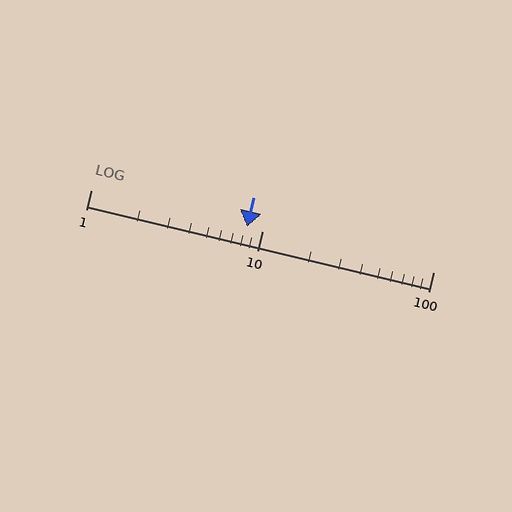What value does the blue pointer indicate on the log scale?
The pointer indicates approximately 8.2.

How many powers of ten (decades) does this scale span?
The scale spans 2 decades, from 1 to 100.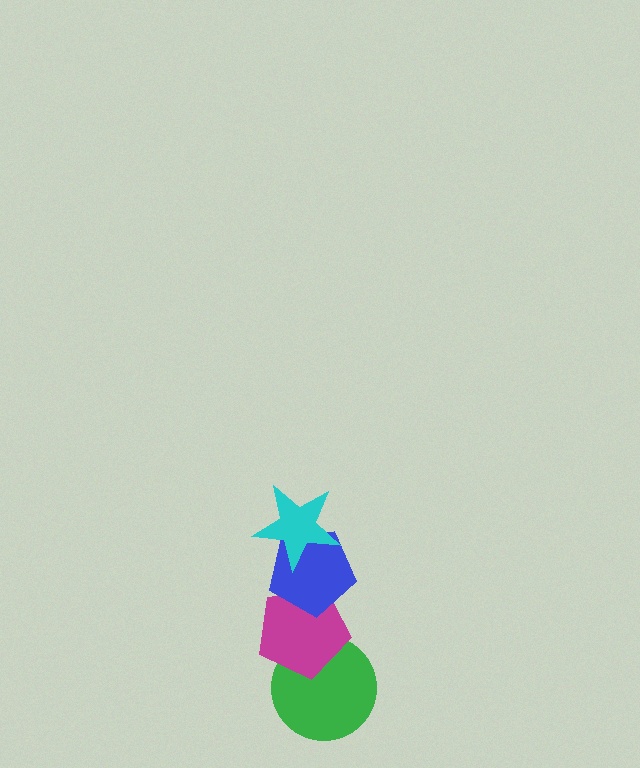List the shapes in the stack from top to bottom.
From top to bottom: the cyan star, the blue pentagon, the magenta pentagon, the green circle.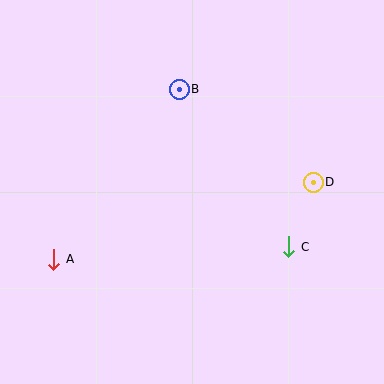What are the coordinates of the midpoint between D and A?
The midpoint between D and A is at (183, 221).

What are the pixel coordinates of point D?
Point D is at (313, 182).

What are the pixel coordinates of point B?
Point B is at (179, 89).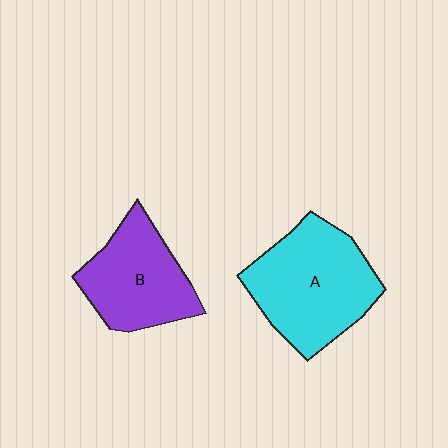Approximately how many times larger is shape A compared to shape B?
Approximately 1.3 times.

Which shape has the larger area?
Shape A (cyan).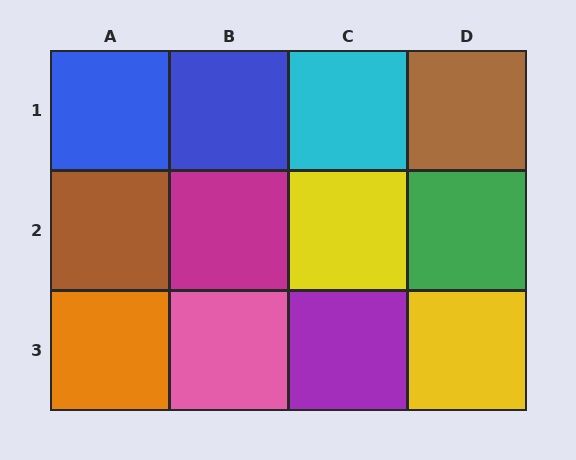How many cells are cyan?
1 cell is cyan.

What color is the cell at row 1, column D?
Brown.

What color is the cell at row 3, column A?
Orange.